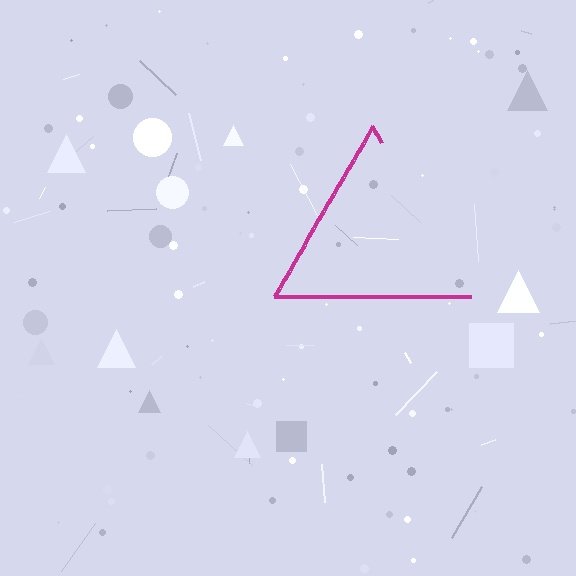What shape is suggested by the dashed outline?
The dashed outline suggests a triangle.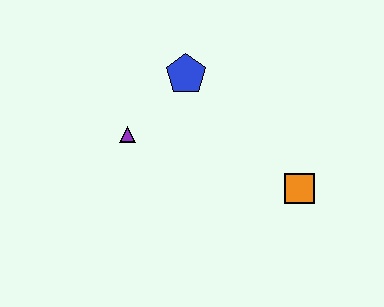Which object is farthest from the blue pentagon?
The orange square is farthest from the blue pentagon.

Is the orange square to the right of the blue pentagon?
Yes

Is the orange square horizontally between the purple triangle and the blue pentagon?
No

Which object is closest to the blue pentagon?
The purple triangle is closest to the blue pentagon.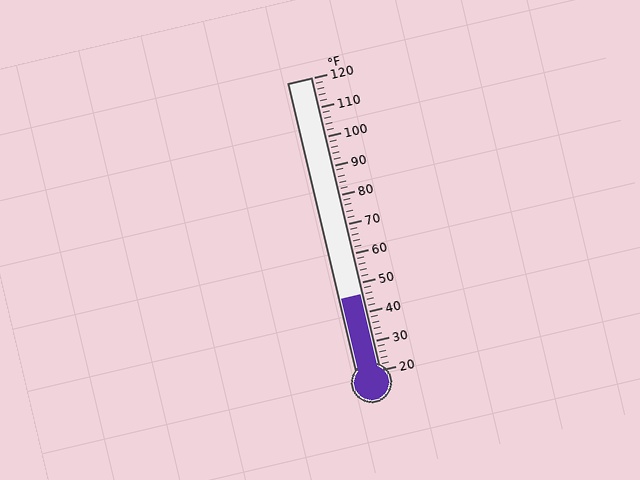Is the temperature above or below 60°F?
The temperature is below 60°F.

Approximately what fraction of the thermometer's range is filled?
The thermometer is filled to approximately 25% of its range.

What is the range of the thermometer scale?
The thermometer scale ranges from 20°F to 120°F.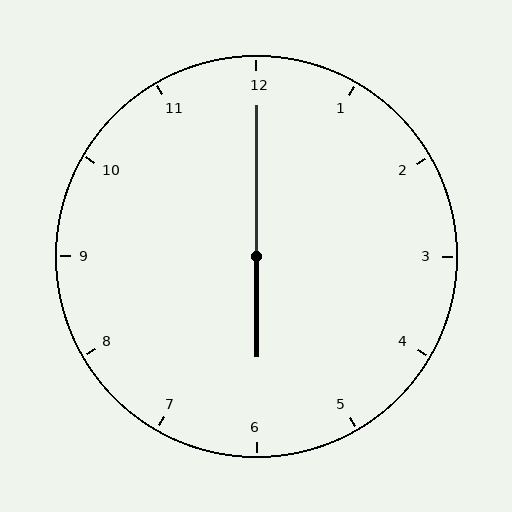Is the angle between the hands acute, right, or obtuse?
It is obtuse.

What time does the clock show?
6:00.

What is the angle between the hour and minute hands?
Approximately 180 degrees.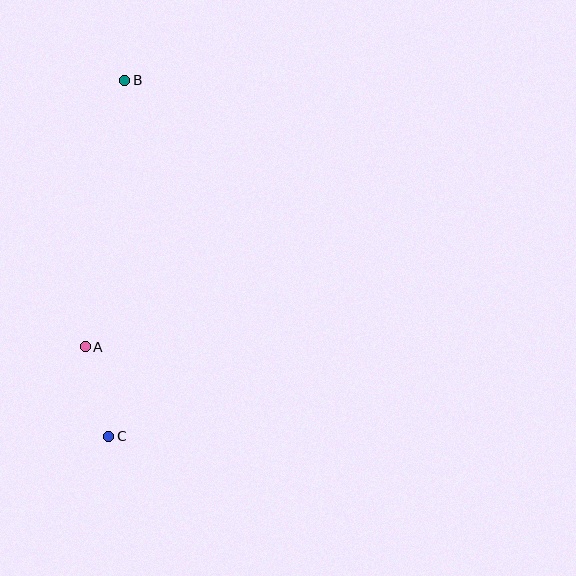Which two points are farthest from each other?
Points B and C are farthest from each other.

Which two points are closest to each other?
Points A and C are closest to each other.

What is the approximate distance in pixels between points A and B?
The distance between A and B is approximately 270 pixels.